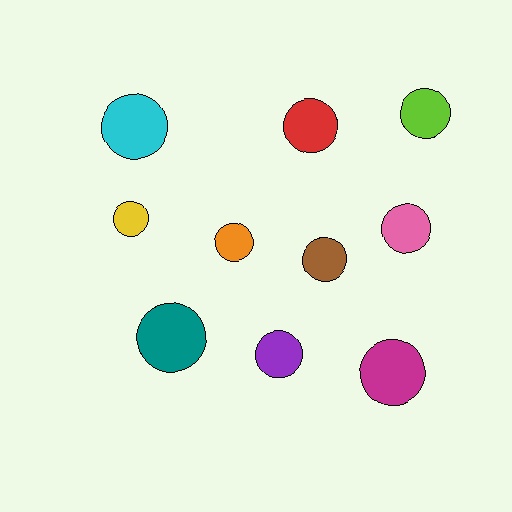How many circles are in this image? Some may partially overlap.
There are 10 circles.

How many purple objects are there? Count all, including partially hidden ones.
There is 1 purple object.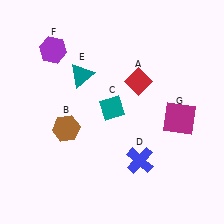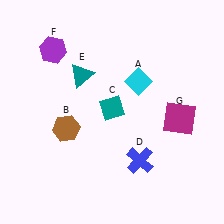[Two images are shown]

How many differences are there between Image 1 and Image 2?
There is 1 difference between the two images.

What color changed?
The diamond (A) changed from red in Image 1 to cyan in Image 2.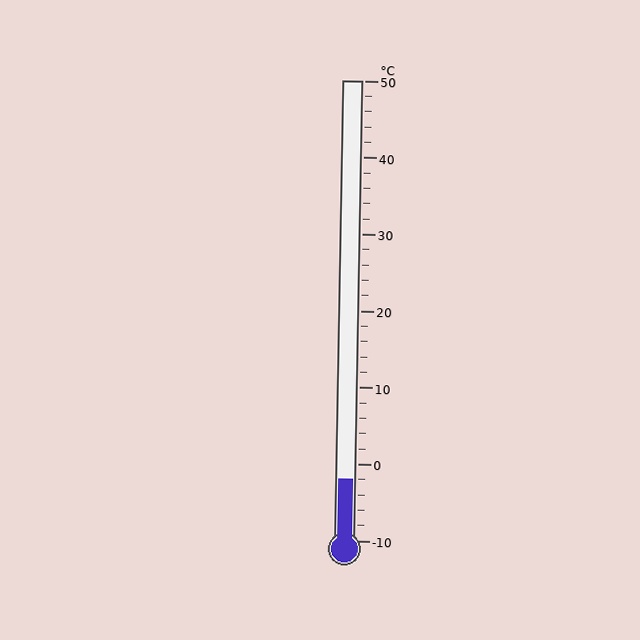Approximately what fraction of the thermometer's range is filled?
The thermometer is filled to approximately 15% of its range.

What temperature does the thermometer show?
The thermometer shows approximately -2°C.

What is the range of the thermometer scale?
The thermometer scale ranges from -10°C to 50°C.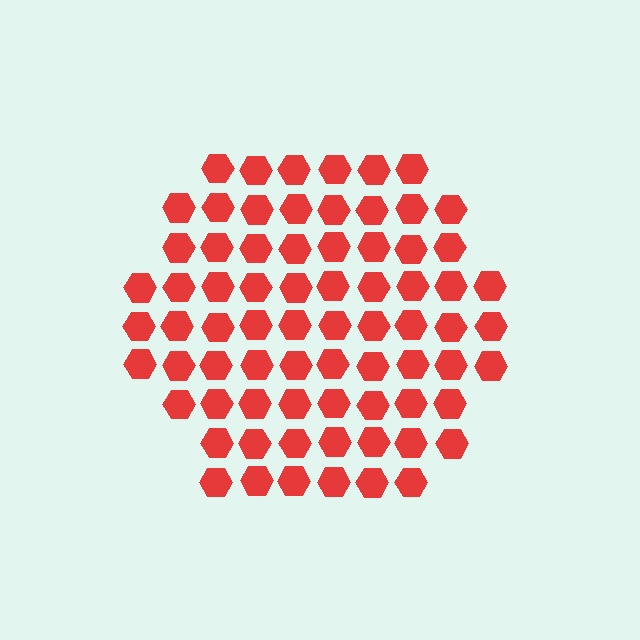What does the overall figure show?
The overall figure shows a hexagon.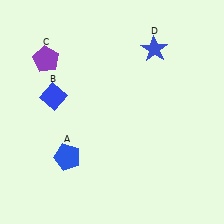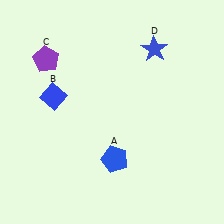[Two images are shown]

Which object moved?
The blue pentagon (A) moved right.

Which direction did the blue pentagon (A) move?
The blue pentagon (A) moved right.